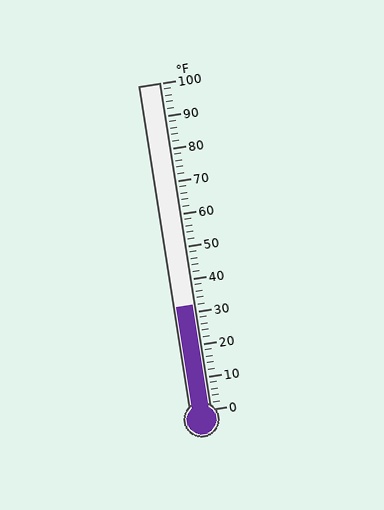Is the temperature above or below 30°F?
The temperature is above 30°F.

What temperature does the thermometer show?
The thermometer shows approximately 32°F.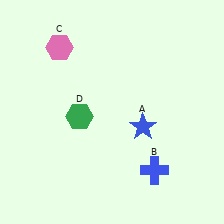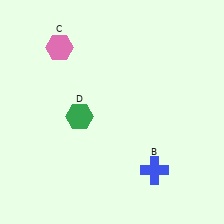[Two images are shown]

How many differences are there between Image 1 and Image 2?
There is 1 difference between the two images.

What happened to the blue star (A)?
The blue star (A) was removed in Image 2. It was in the bottom-right area of Image 1.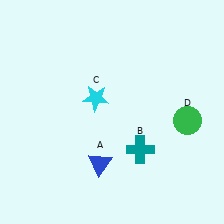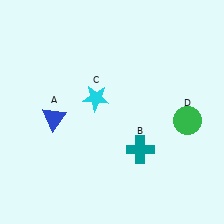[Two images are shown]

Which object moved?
The blue triangle (A) moved left.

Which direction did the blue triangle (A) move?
The blue triangle (A) moved left.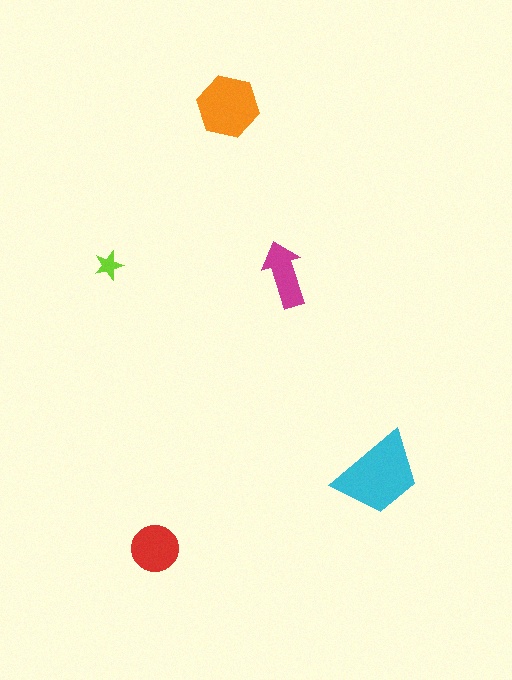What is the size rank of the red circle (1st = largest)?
3rd.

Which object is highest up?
The orange hexagon is topmost.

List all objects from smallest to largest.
The lime star, the magenta arrow, the red circle, the orange hexagon, the cyan trapezoid.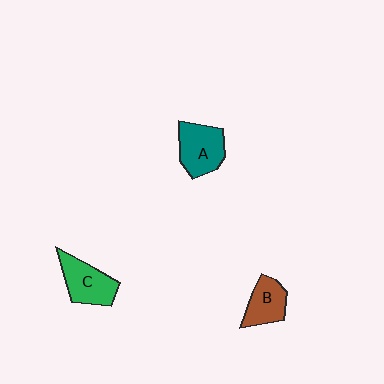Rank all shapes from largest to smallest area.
From largest to smallest: A (teal), C (green), B (brown).